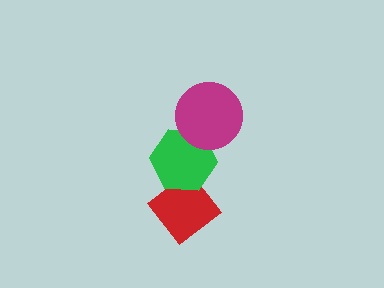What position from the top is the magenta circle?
The magenta circle is 1st from the top.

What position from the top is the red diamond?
The red diamond is 3rd from the top.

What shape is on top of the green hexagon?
The magenta circle is on top of the green hexagon.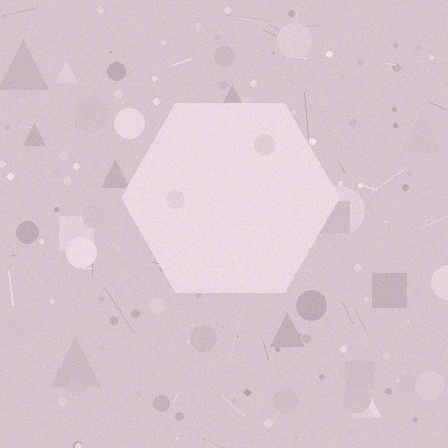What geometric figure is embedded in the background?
A hexagon is embedded in the background.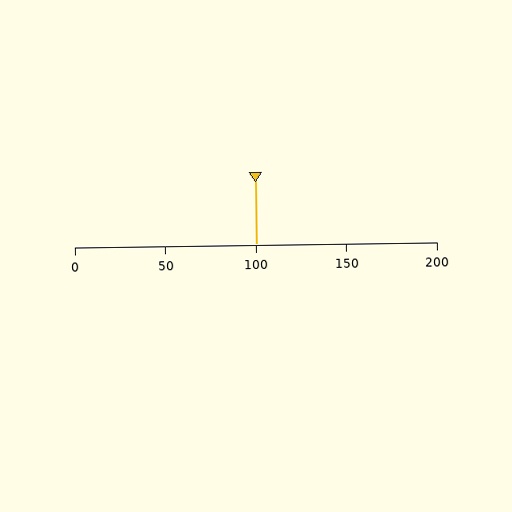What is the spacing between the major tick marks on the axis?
The major ticks are spaced 50 apart.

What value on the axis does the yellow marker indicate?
The marker indicates approximately 100.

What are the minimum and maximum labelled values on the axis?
The axis runs from 0 to 200.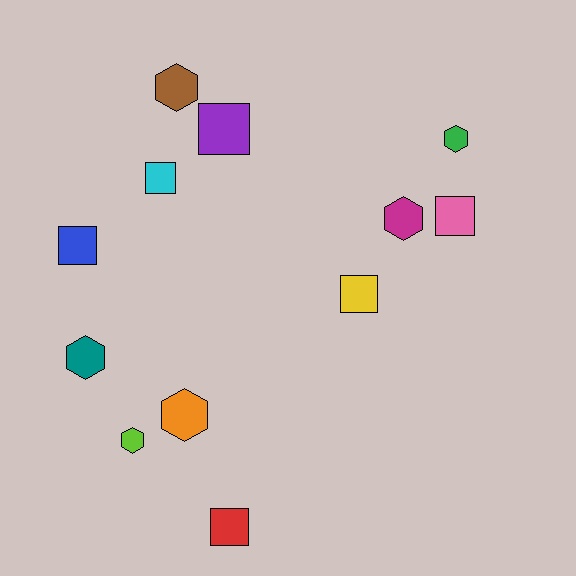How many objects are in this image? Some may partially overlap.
There are 12 objects.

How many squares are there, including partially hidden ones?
There are 6 squares.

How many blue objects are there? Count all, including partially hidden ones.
There is 1 blue object.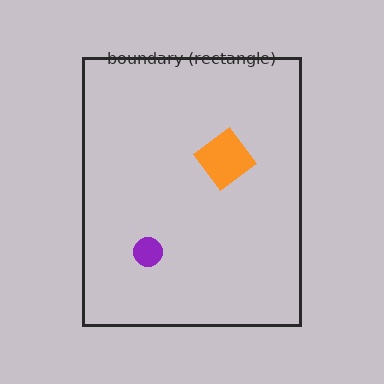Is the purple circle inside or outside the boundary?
Inside.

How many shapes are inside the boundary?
2 inside, 0 outside.